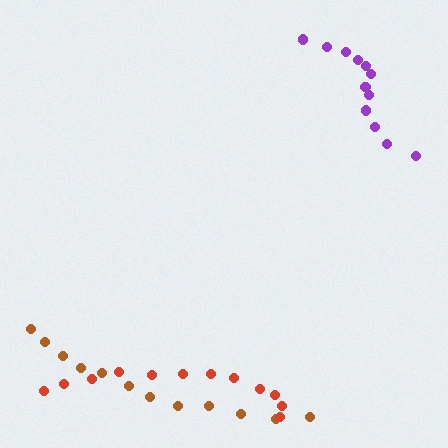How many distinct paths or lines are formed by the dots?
There are 3 distinct paths.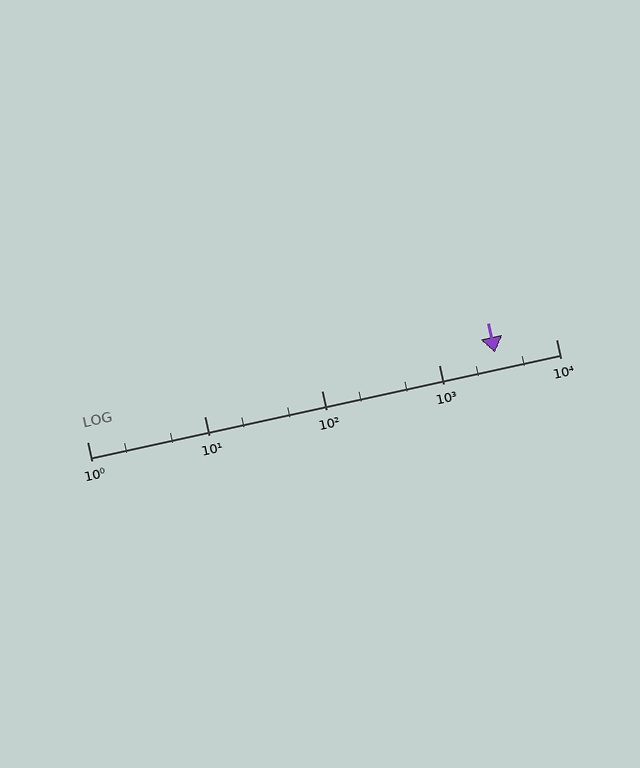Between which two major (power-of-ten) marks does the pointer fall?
The pointer is between 1000 and 10000.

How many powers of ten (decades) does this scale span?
The scale spans 4 decades, from 1 to 10000.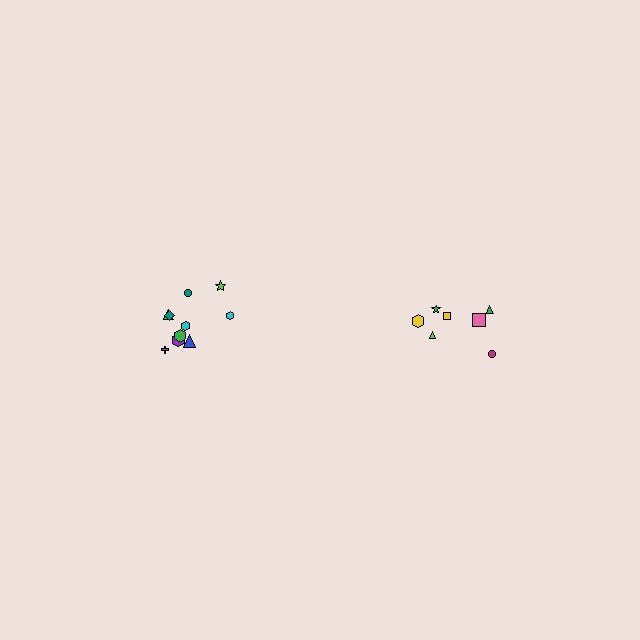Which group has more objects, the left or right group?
The left group.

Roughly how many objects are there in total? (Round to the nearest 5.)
Roughly 15 objects in total.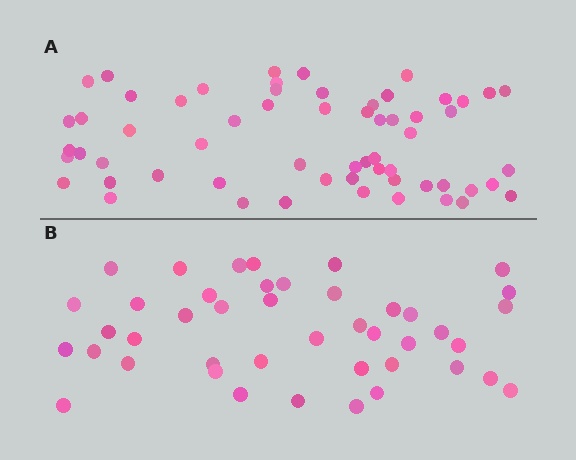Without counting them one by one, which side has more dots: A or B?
Region A (the top region) has more dots.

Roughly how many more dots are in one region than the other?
Region A has approximately 15 more dots than region B.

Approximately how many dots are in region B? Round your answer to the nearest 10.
About 40 dots. (The exact count is 43, which rounds to 40.)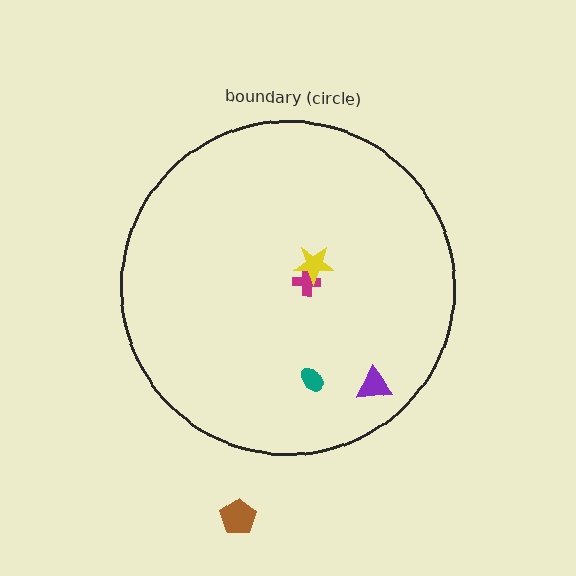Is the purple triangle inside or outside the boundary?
Inside.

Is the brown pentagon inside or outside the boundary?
Outside.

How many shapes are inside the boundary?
4 inside, 1 outside.